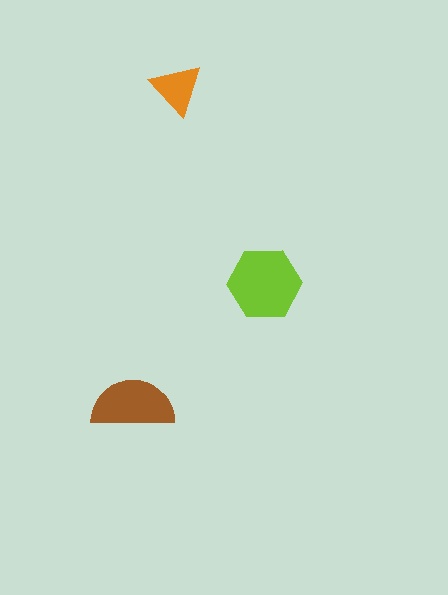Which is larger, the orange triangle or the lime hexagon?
The lime hexagon.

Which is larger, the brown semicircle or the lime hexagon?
The lime hexagon.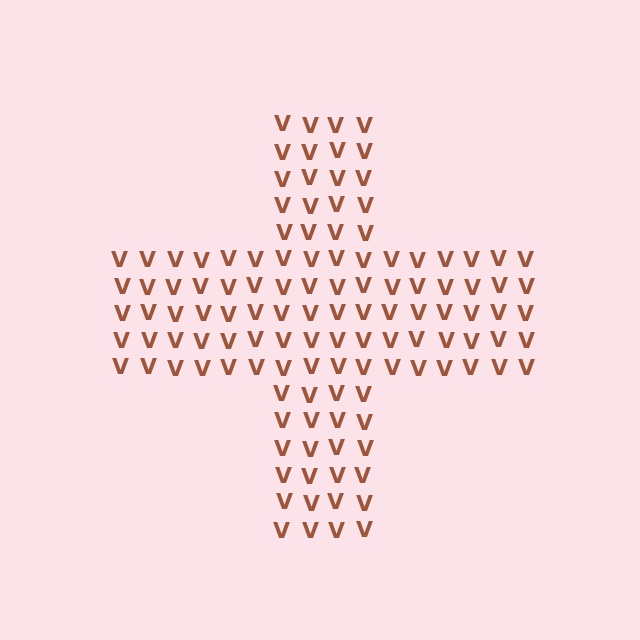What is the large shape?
The large shape is a cross.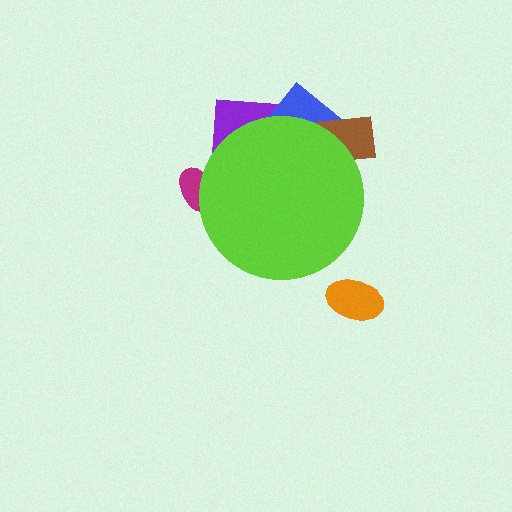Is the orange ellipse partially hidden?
No, the orange ellipse is fully visible.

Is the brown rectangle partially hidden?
Yes, the brown rectangle is partially hidden behind the lime circle.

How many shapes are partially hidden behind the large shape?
4 shapes are partially hidden.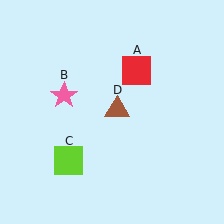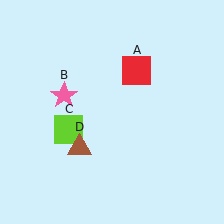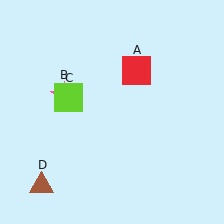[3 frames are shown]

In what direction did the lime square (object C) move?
The lime square (object C) moved up.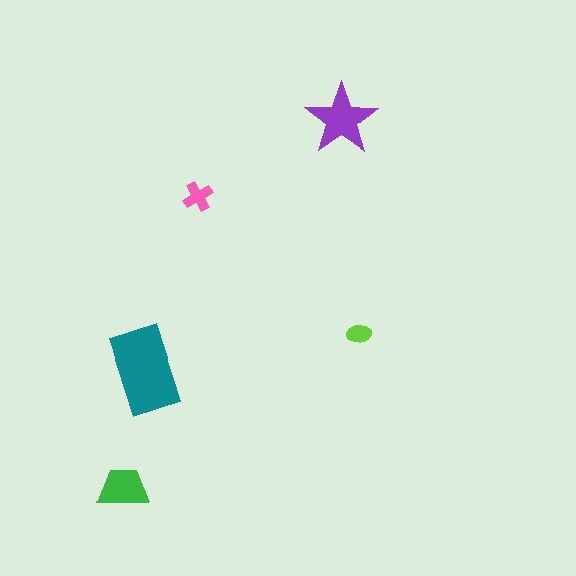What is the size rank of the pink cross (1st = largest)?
4th.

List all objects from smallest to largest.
The lime ellipse, the pink cross, the green trapezoid, the purple star, the teal rectangle.